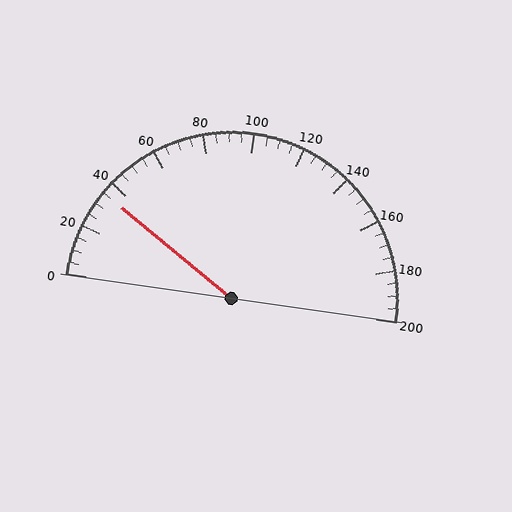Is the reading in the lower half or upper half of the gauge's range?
The reading is in the lower half of the range (0 to 200).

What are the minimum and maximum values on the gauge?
The gauge ranges from 0 to 200.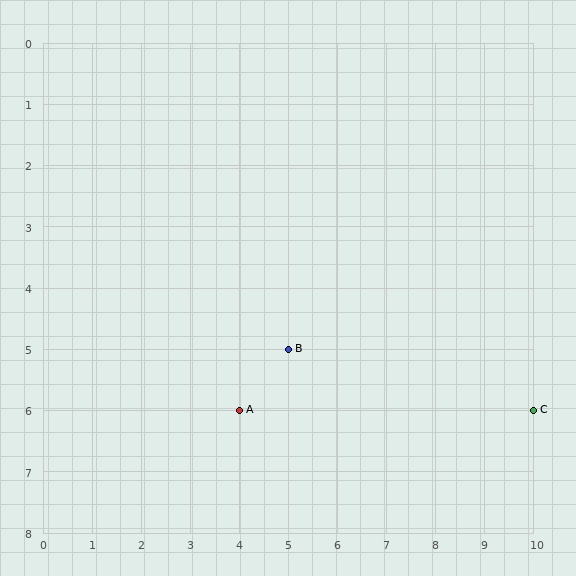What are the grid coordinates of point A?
Point A is at grid coordinates (4, 6).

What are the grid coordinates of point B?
Point B is at grid coordinates (5, 5).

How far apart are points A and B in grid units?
Points A and B are 1 column and 1 row apart (about 1.4 grid units diagonally).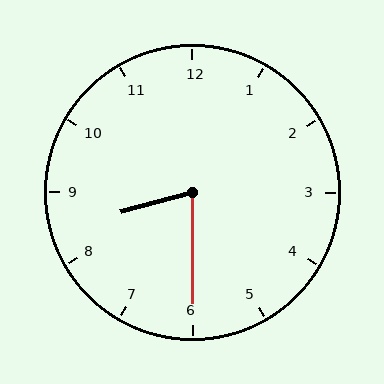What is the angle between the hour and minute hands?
Approximately 75 degrees.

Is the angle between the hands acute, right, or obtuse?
It is acute.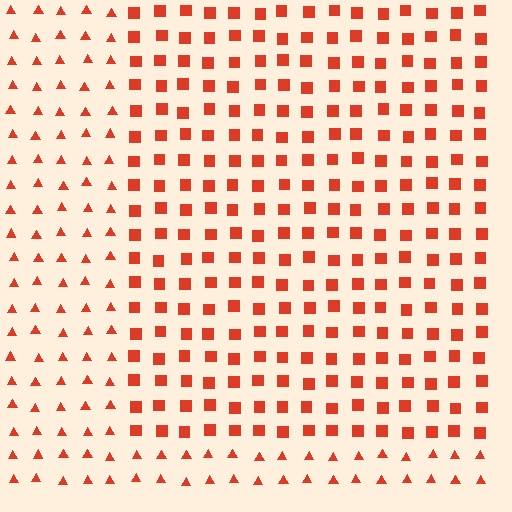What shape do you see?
I see a rectangle.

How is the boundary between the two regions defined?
The boundary is defined by a change in element shape: squares inside vs. triangles outside. All elements share the same color and spacing.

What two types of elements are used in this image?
The image uses squares inside the rectangle region and triangles outside it.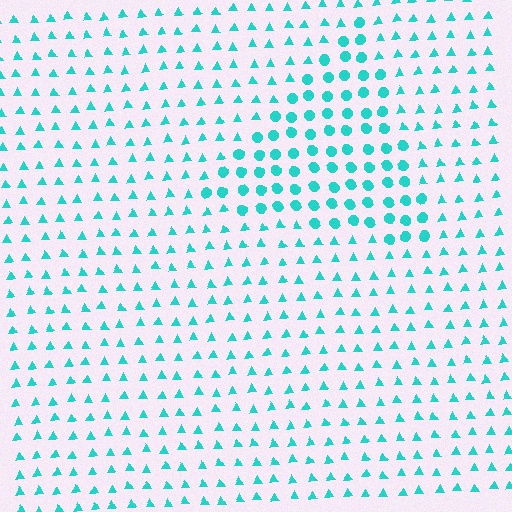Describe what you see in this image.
The image is filled with small cyan elements arranged in a uniform grid. A triangle-shaped region contains circles, while the surrounding area contains triangles. The boundary is defined purely by the change in element shape.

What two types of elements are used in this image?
The image uses circles inside the triangle region and triangles outside it.